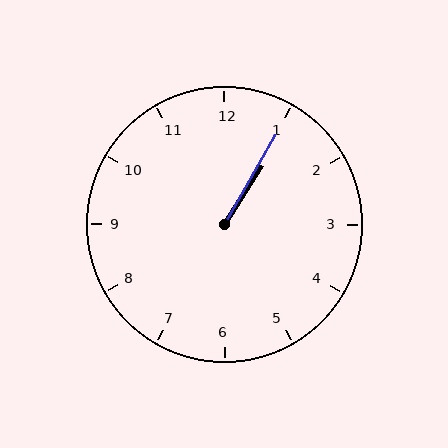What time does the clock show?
1:05.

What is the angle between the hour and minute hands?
Approximately 2 degrees.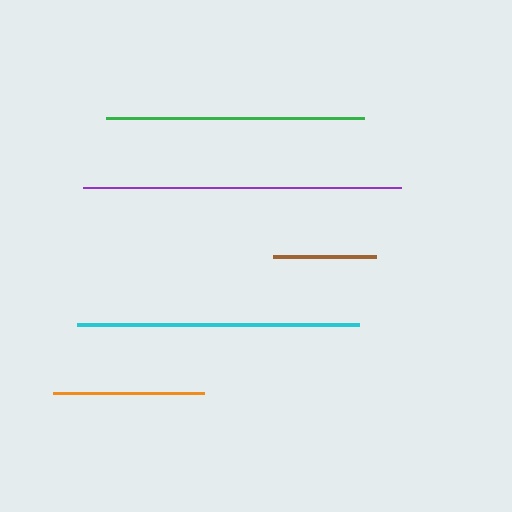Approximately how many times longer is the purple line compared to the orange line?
The purple line is approximately 2.1 times the length of the orange line.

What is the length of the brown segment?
The brown segment is approximately 103 pixels long.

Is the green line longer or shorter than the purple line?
The purple line is longer than the green line.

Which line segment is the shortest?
The brown line is the shortest at approximately 103 pixels.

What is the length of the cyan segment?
The cyan segment is approximately 282 pixels long.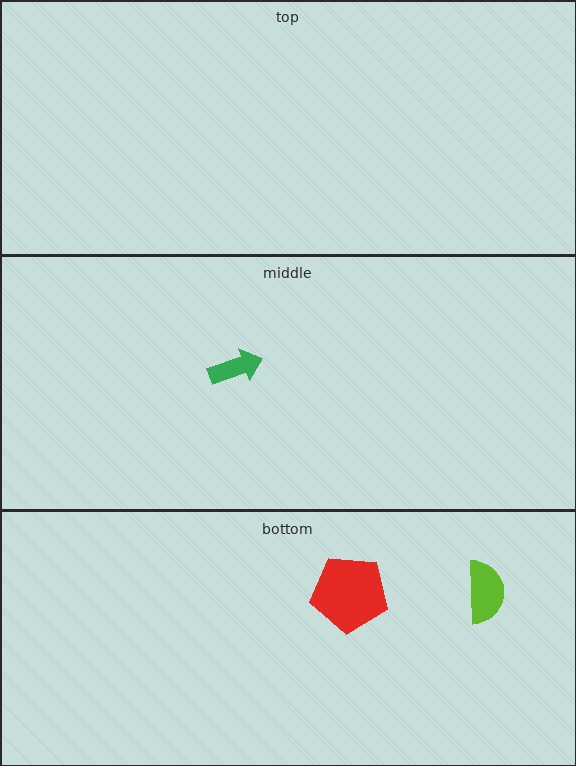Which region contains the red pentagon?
The bottom region.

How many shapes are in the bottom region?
2.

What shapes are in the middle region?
The green arrow.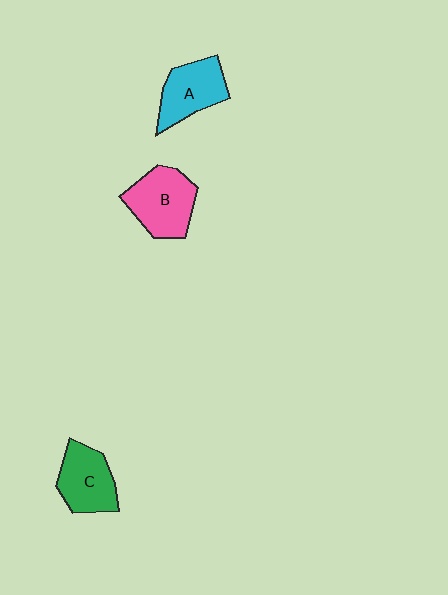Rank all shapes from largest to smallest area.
From largest to smallest: B (pink), A (cyan), C (green).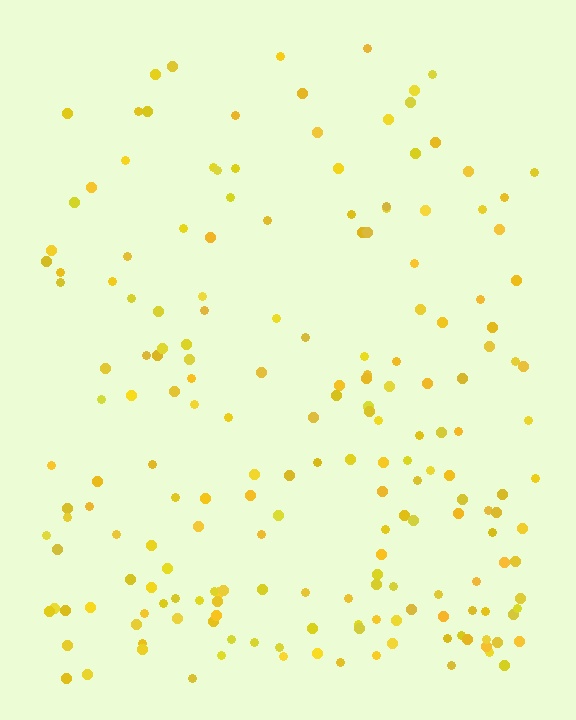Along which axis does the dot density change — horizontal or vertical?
Vertical.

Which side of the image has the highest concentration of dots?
The bottom.